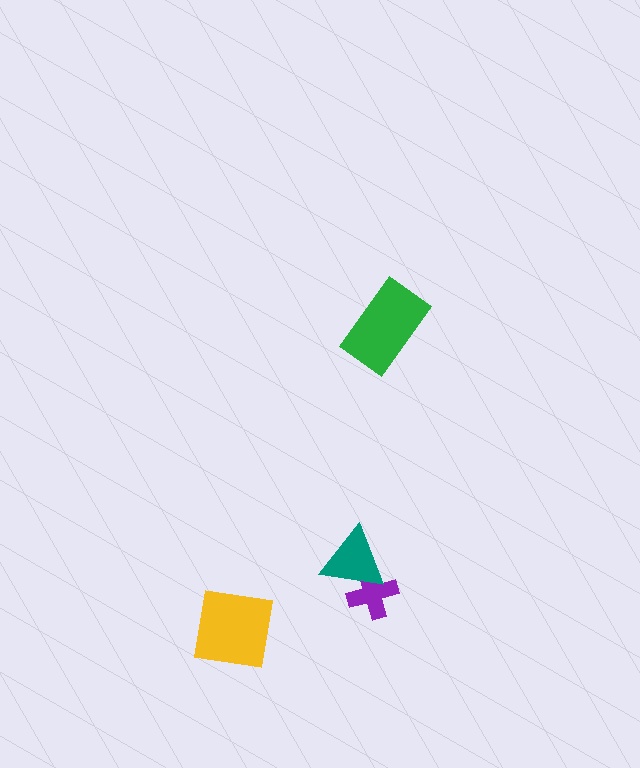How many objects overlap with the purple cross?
1 object overlaps with the purple cross.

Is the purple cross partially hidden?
Yes, it is partially covered by another shape.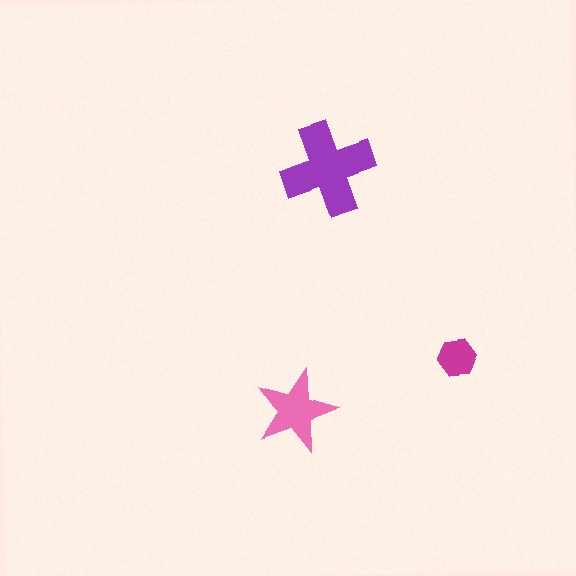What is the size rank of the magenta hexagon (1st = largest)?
3rd.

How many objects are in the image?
There are 3 objects in the image.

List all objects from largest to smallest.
The purple cross, the pink star, the magenta hexagon.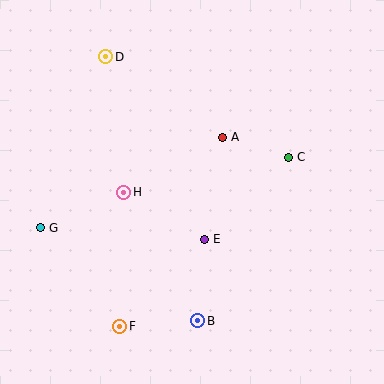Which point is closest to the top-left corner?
Point D is closest to the top-left corner.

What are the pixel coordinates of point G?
Point G is at (40, 228).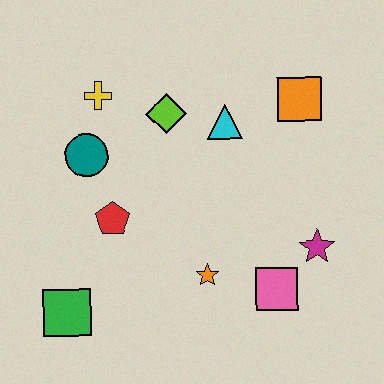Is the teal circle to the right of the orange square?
No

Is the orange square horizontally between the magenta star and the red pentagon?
Yes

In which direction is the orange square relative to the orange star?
The orange square is above the orange star.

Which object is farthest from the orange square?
The green square is farthest from the orange square.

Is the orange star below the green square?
No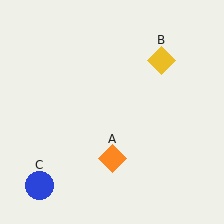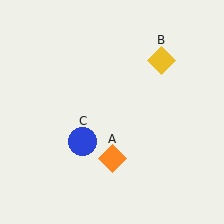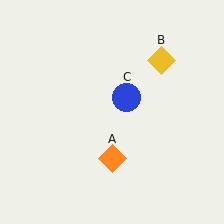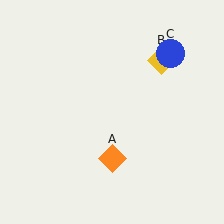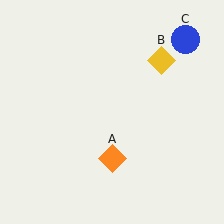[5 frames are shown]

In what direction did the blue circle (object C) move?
The blue circle (object C) moved up and to the right.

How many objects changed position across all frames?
1 object changed position: blue circle (object C).